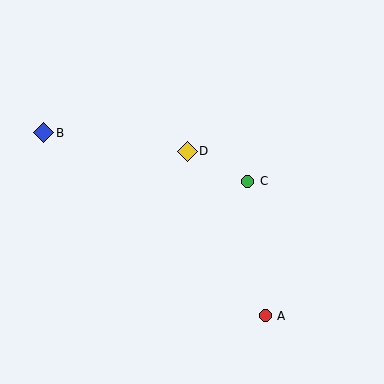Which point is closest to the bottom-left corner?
Point B is closest to the bottom-left corner.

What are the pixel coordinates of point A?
Point A is at (265, 316).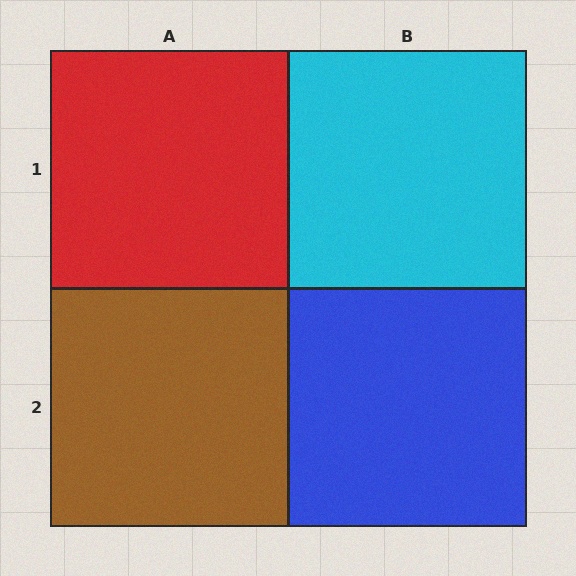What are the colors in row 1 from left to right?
Red, cyan.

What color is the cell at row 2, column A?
Brown.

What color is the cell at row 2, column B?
Blue.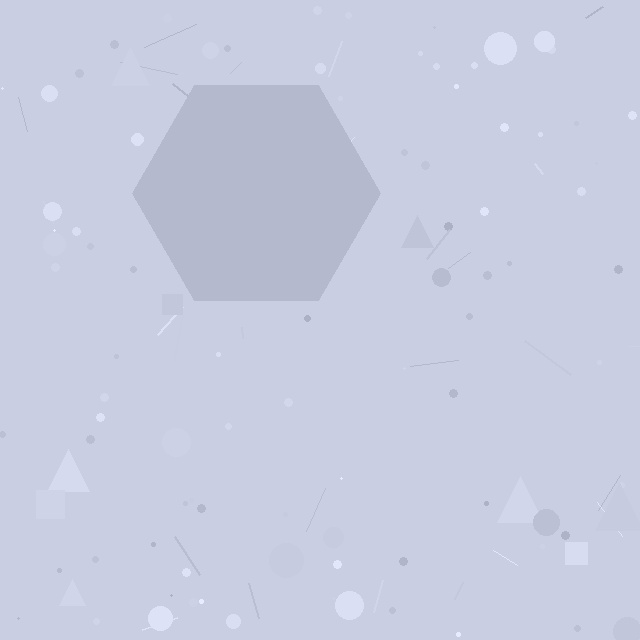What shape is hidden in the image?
A hexagon is hidden in the image.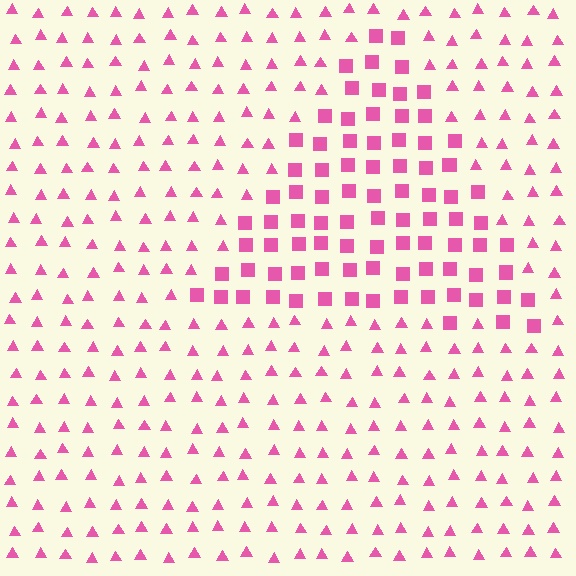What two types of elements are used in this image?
The image uses squares inside the triangle region and triangles outside it.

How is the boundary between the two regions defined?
The boundary is defined by a change in element shape: squares inside vs. triangles outside. All elements share the same color and spacing.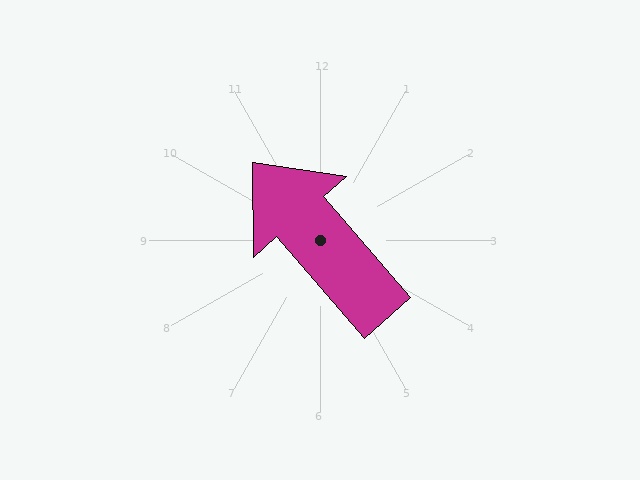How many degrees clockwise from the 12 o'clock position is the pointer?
Approximately 319 degrees.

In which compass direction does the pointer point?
Northwest.